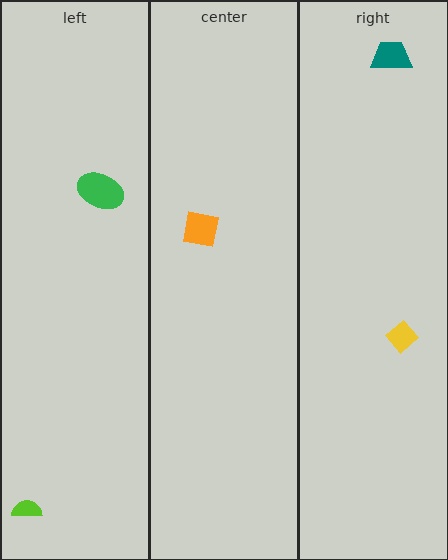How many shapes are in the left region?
2.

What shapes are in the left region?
The green ellipse, the lime semicircle.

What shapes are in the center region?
The orange square.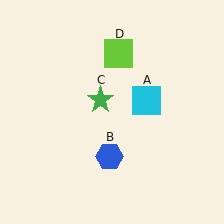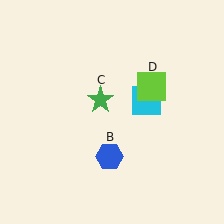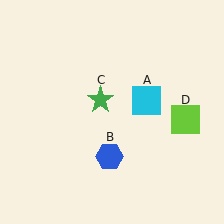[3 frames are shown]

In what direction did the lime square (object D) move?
The lime square (object D) moved down and to the right.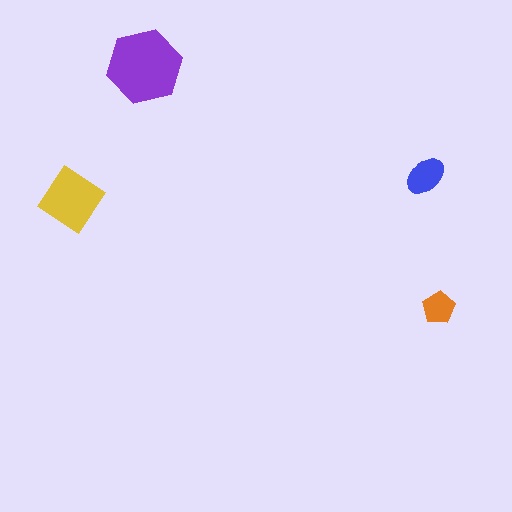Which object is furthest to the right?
The orange pentagon is rightmost.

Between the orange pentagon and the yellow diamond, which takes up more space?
The yellow diamond.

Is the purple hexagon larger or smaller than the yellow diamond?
Larger.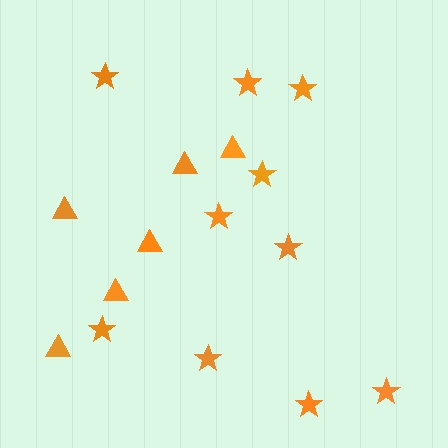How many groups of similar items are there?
There are 2 groups: one group of stars (10) and one group of triangles (6).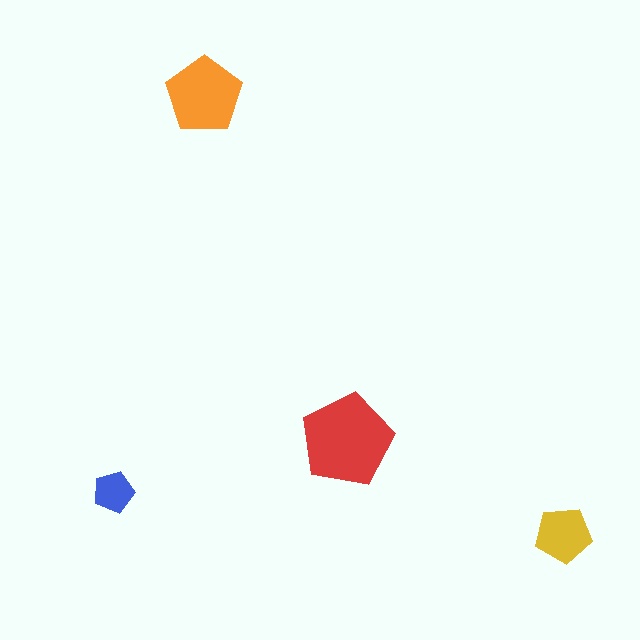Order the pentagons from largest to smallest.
the red one, the orange one, the yellow one, the blue one.